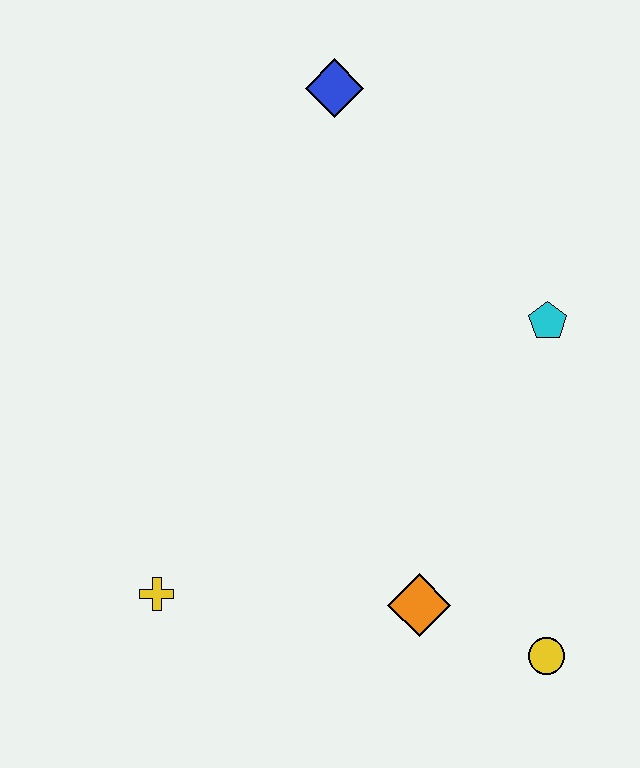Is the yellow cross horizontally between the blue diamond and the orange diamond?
No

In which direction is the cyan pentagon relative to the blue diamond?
The cyan pentagon is below the blue diamond.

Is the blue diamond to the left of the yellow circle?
Yes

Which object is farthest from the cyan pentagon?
The yellow cross is farthest from the cyan pentagon.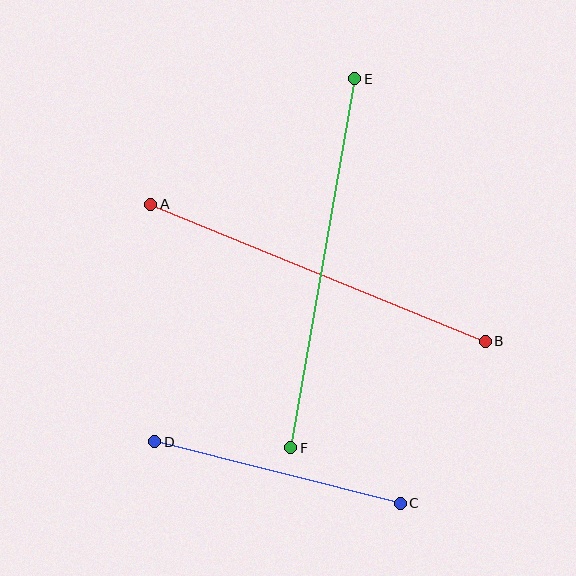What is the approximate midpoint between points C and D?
The midpoint is at approximately (278, 472) pixels.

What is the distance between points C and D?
The distance is approximately 253 pixels.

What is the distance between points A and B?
The distance is approximately 362 pixels.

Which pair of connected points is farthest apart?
Points E and F are farthest apart.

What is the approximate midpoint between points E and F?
The midpoint is at approximately (323, 263) pixels.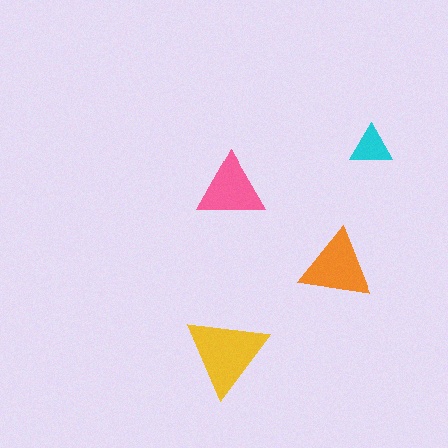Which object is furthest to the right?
The cyan triangle is rightmost.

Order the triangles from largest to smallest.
the yellow one, the orange one, the pink one, the cyan one.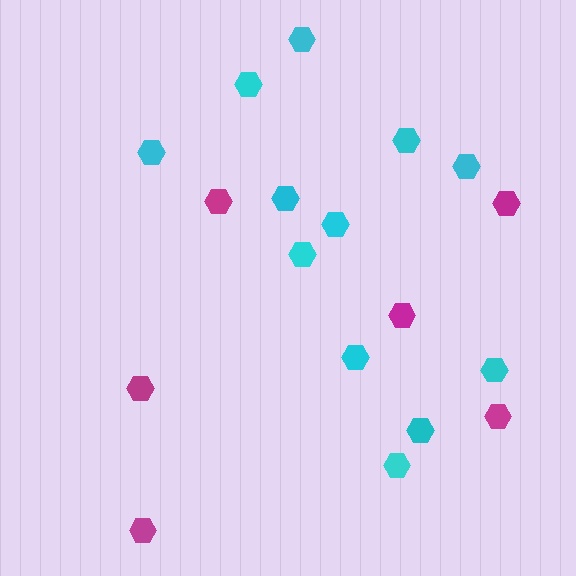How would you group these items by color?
There are 2 groups: one group of cyan hexagons (12) and one group of magenta hexagons (6).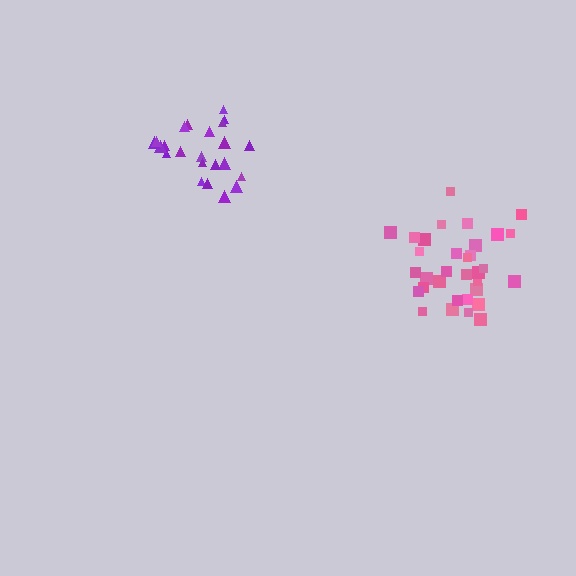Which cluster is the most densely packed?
Purple.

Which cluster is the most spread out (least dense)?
Pink.